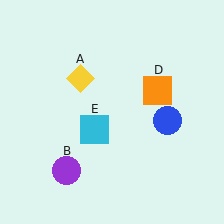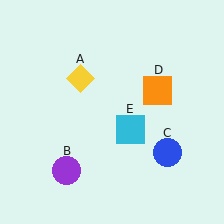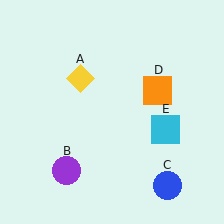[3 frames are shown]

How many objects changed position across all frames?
2 objects changed position: blue circle (object C), cyan square (object E).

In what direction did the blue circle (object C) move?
The blue circle (object C) moved down.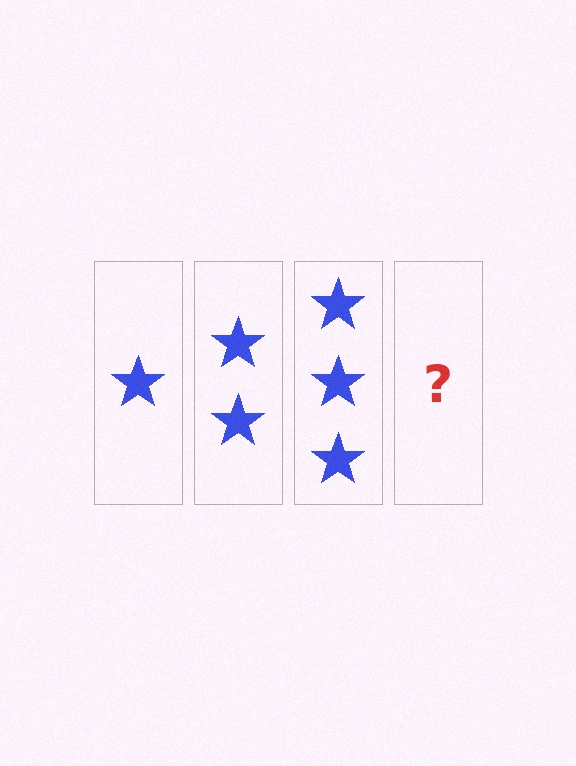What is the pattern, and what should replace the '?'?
The pattern is that each step adds one more star. The '?' should be 4 stars.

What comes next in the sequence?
The next element should be 4 stars.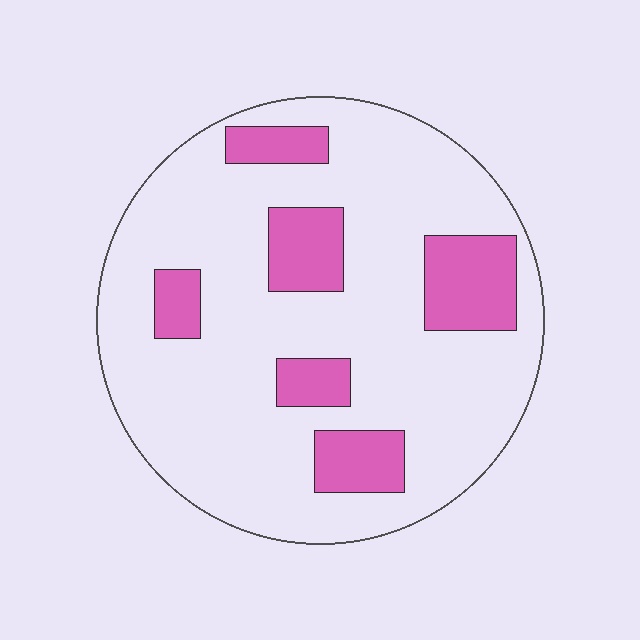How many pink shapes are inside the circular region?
6.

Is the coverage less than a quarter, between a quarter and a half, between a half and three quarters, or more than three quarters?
Less than a quarter.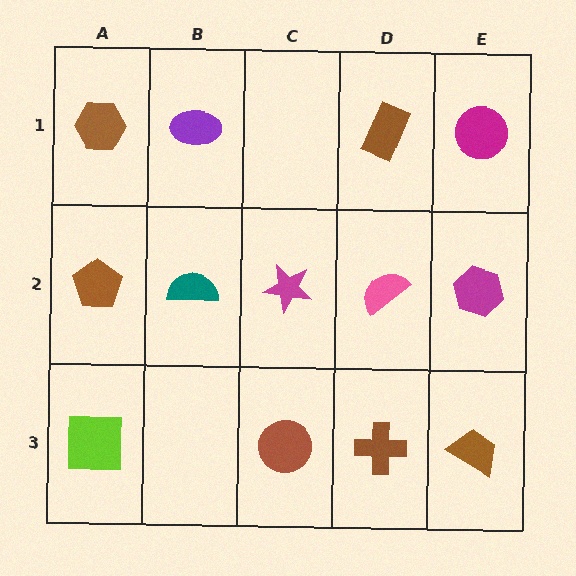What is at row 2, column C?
A magenta star.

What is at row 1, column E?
A magenta circle.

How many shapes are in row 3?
4 shapes.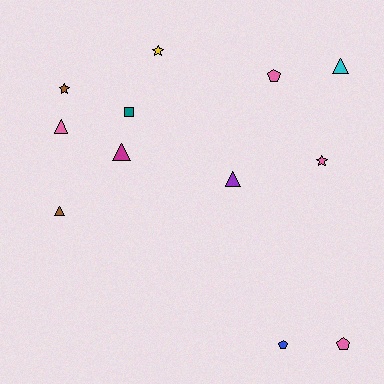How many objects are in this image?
There are 12 objects.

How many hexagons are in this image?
There are no hexagons.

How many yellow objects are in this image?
There is 1 yellow object.